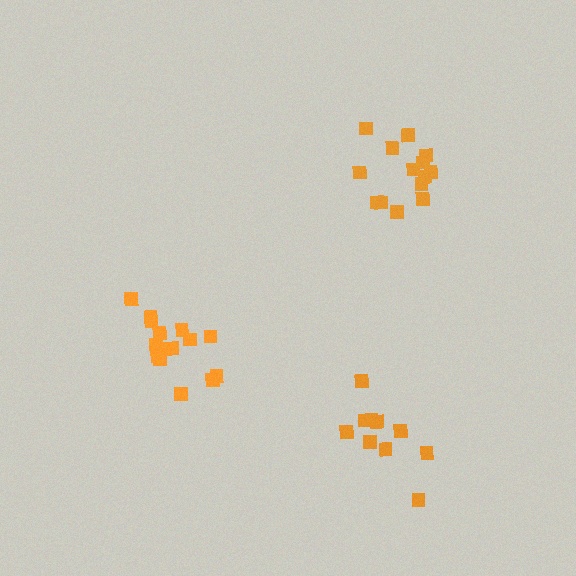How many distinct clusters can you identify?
There are 3 distinct clusters.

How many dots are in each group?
Group 1: 10 dots, Group 2: 15 dots, Group 3: 14 dots (39 total).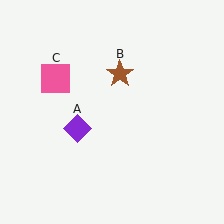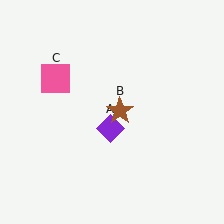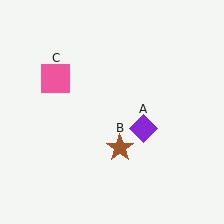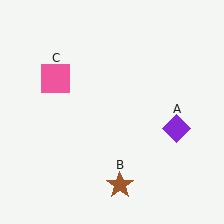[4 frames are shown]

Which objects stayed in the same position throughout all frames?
Pink square (object C) remained stationary.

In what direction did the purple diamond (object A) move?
The purple diamond (object A) moved right.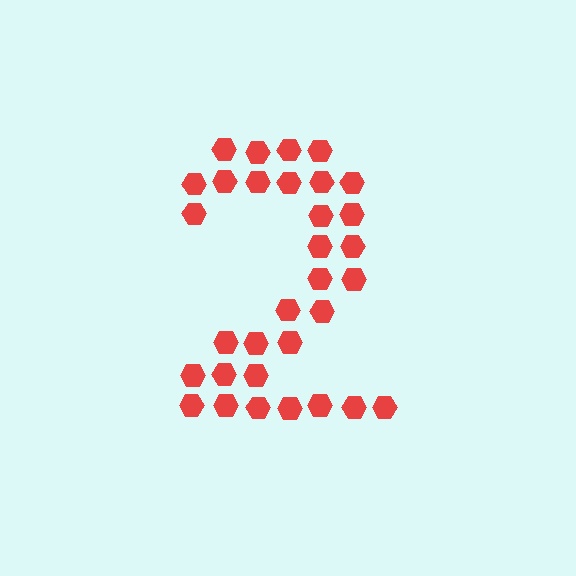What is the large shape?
The large shape is the digit 2.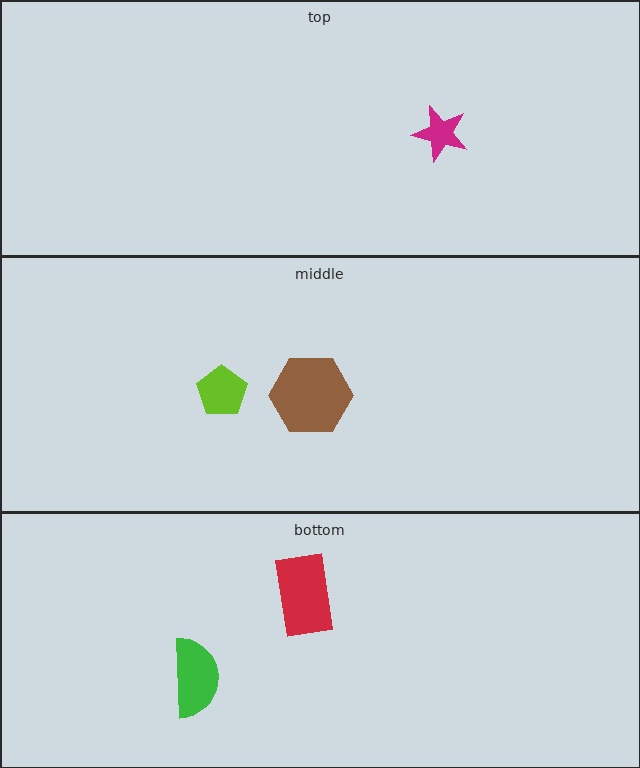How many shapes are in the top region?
1.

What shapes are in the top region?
The magenta star.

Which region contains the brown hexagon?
The middle region.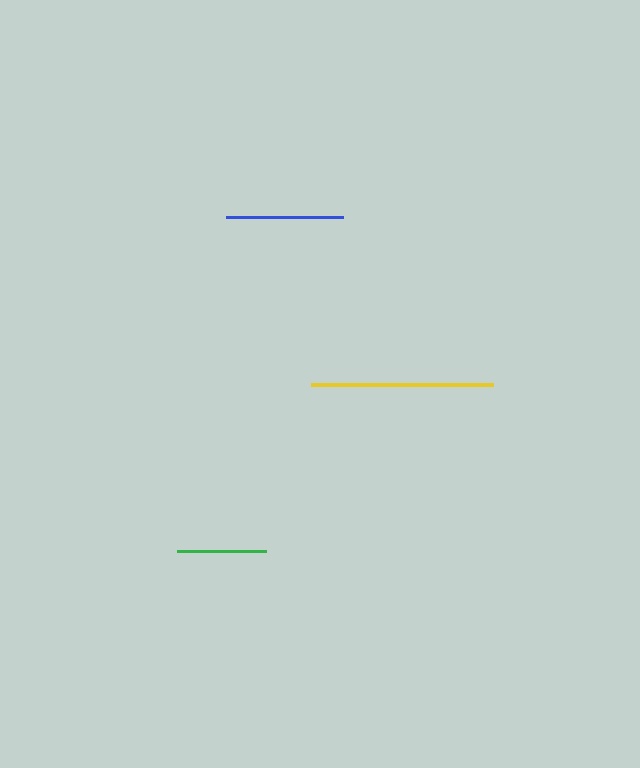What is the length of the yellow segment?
The yellow segment is approximately 181 pixels long.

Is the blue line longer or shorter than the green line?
The blue line is longer than the green line.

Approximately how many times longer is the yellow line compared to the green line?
The yellow line is approximately 2.0 times the length of the green line.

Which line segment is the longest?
The yellow line is the longest at approximately 181 pixels.